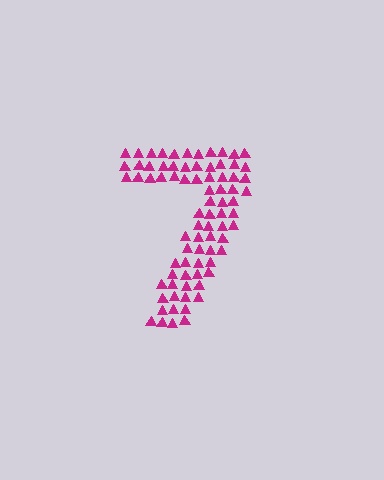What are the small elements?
The small elements are triangles.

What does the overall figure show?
The overall figure shows the digit 7.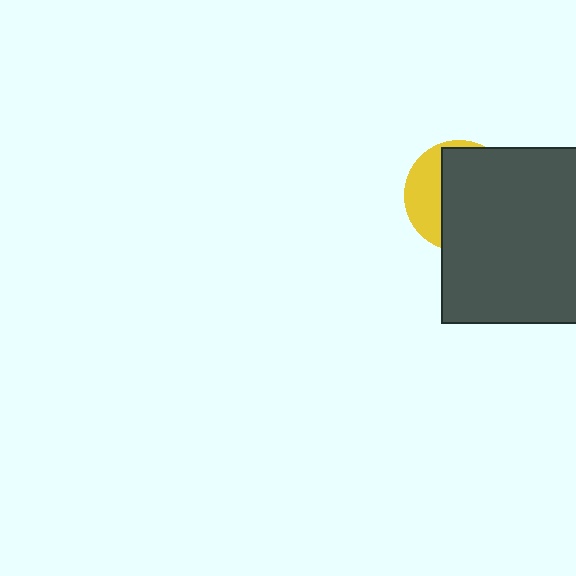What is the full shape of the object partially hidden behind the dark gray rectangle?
The partially hidden object is a yellow circle.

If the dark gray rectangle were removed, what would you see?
You would see the complete yellow circle.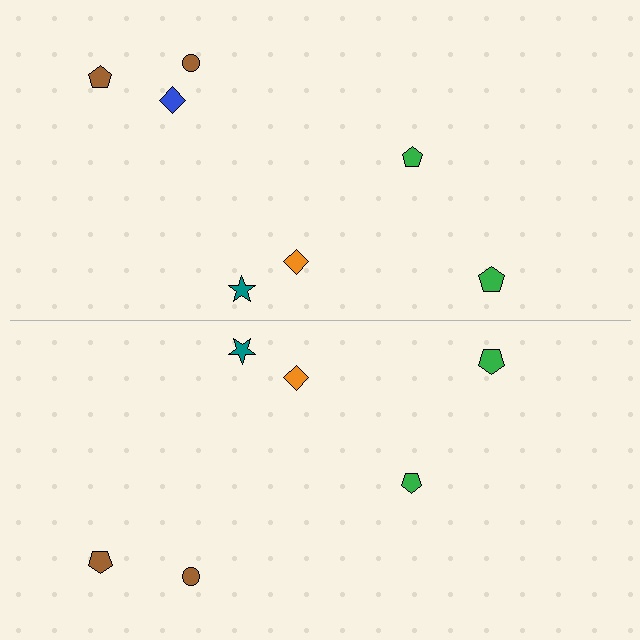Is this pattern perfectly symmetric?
No, the pattern is not perfectly symmetric. A blue diamond is missing from the bottom side.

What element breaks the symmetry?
A blue diamond is missing from the bottom side.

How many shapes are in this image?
There are 13 shapes in this image.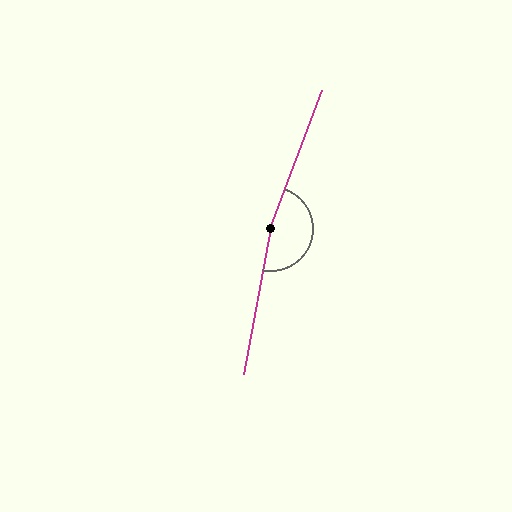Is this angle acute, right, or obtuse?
It is obtuse.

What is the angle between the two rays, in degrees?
Approximately 170 degrees.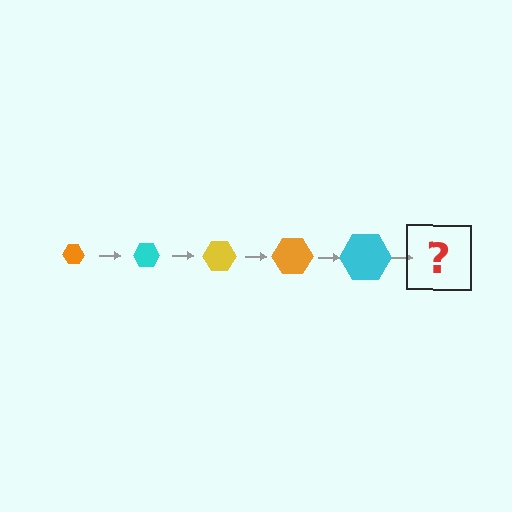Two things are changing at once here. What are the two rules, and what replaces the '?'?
The two rules are that the hexagon grows larger each step and the color cycles through orange, cyan, and yellow. The '?' should be a yellow hexagon, larger than the previous one.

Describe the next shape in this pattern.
It should be a yellow hexagon, larger than the previous one.